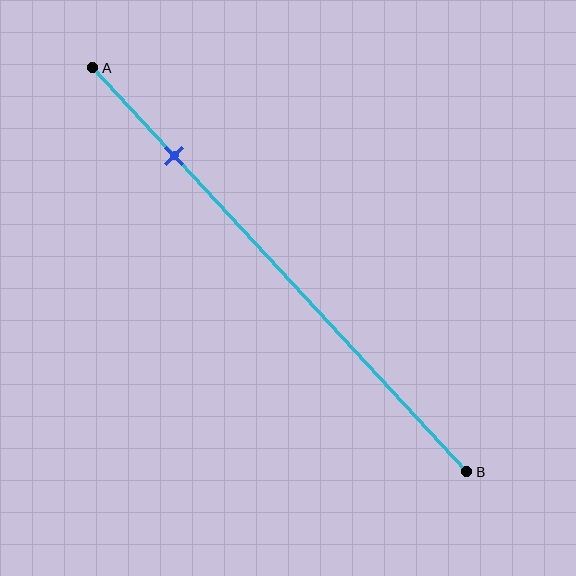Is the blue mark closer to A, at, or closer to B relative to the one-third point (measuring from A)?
The blue mark is closer to point A than the one-third point of segment AB.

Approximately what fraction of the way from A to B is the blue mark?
The blue mark is approximately 20% of the way from A to B.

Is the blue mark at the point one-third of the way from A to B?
No, the mark is at about 20% from A, not at the 33% one-third point.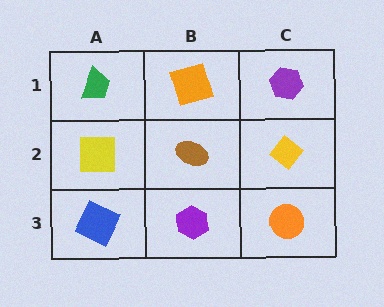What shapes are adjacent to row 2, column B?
An orange square (row 1, column B), a purple hexagon (row 3, column B), a yellow square (row 2, column A), a yellow diamond (row 2, column C).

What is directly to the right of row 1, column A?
An orange square.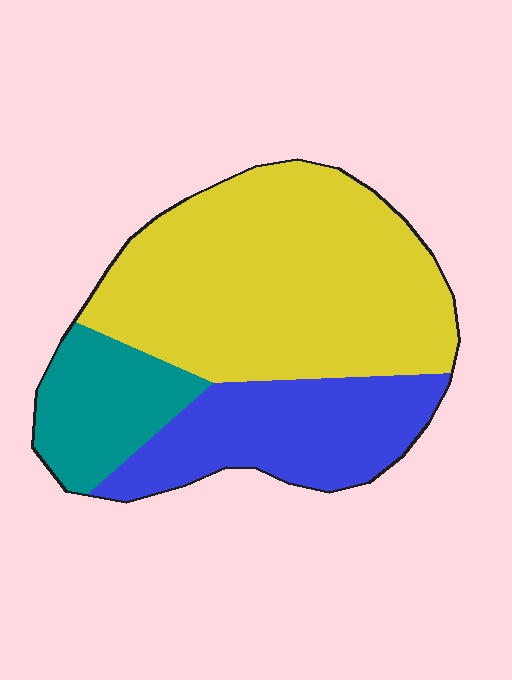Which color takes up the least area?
Teal, at roughly 15%.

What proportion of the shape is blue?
Blue covers 26% of the shape.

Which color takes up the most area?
Yellow, at roughly 55%.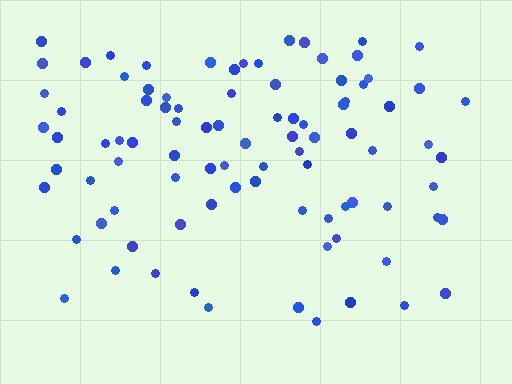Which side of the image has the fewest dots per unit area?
The bottom.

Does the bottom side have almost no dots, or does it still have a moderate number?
Still a moderate number, just noticeably fewer than the top.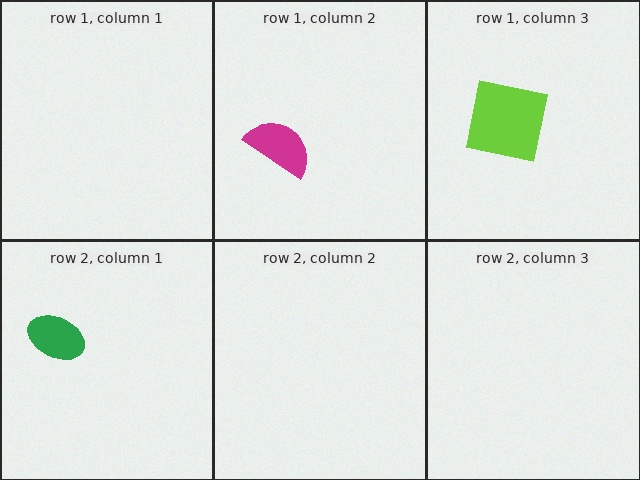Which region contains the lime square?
The row 1, column 3 region.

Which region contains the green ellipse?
The row 2, column 1 region.